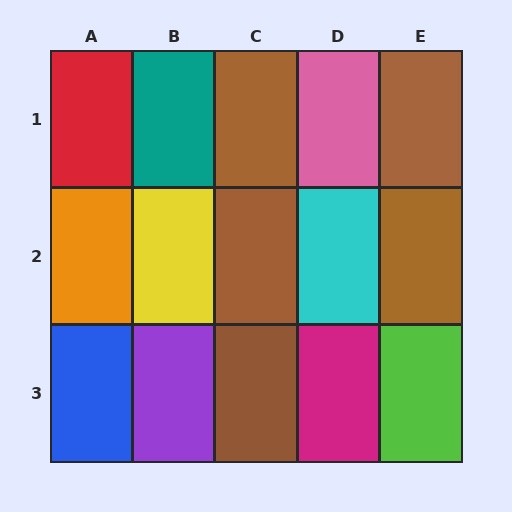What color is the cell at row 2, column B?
Yellow.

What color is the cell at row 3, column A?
Blue.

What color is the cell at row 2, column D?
Cyan.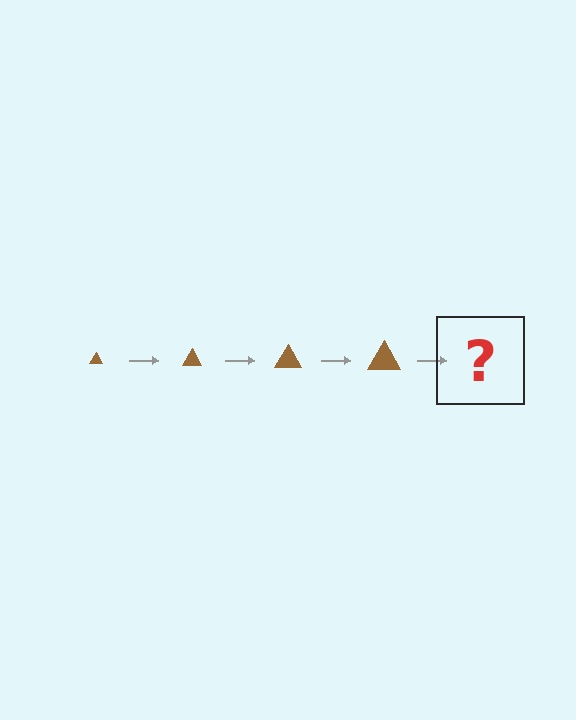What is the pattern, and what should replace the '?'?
The pattern is that the triangle gets progressively larger each step. The '?' should be a brown triangle, larger than the previous one.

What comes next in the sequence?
The next element should be a brown triangle, larger than the previous one.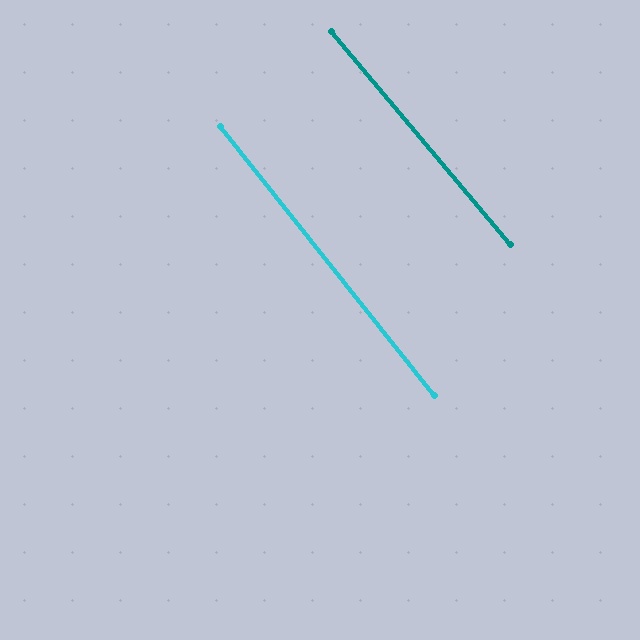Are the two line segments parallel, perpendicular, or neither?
Parallel — their directions differ by only 1.8°.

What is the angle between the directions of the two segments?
Approximately 2 degrees.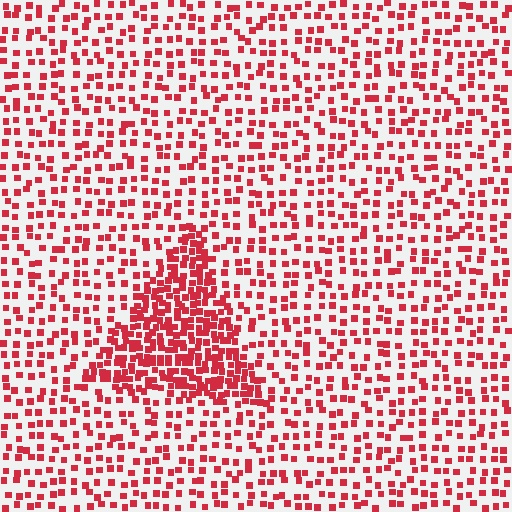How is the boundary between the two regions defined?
The boundary is defined by a change in element density (approximately 2.4x ratio). All elements are the same color, size, and shape.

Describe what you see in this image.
The image contains small red elements arranged at two different densities. A triangle-shaped region is visible where the elements are more densely packed than the surrounding area.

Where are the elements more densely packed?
The elements are more densely packed inside the triangle boundary.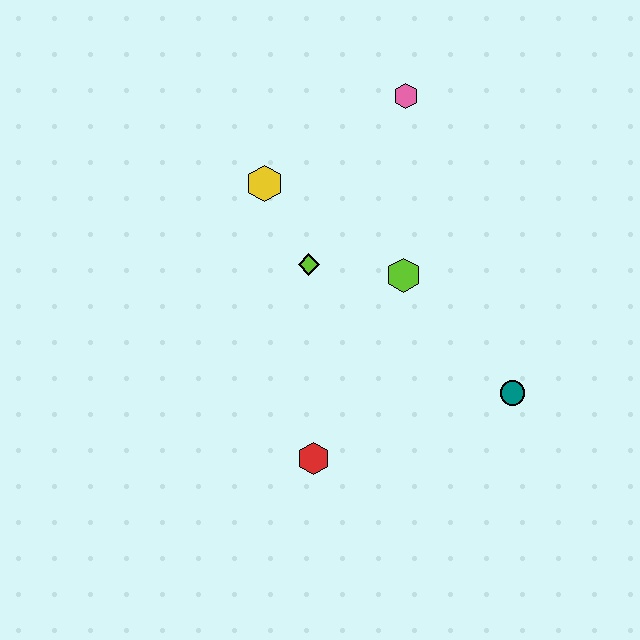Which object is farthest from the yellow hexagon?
The teal circle is farthest from the yellow hexagon.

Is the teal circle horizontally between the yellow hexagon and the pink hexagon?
No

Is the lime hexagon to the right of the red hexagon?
Yes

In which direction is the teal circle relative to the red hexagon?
The teal circle is to the right of the red hexagon.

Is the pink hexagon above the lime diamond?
Yes